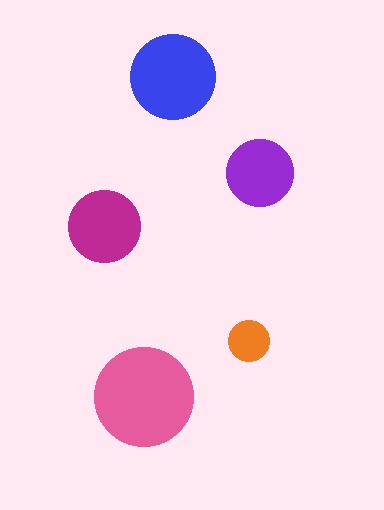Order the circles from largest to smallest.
the pink one, the blue one, the magenta one, the purple one, the orange one.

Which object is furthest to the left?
The magenta circle is leftmost.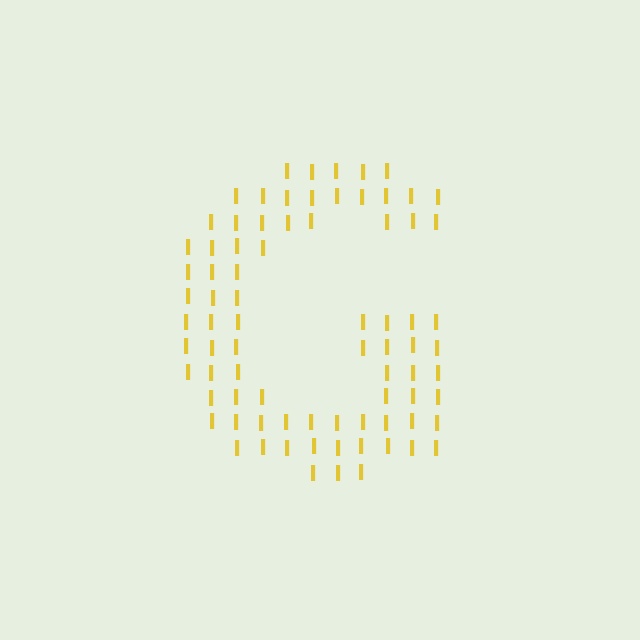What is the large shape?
The large shape is the letter G.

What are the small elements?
The small elements are letter I's.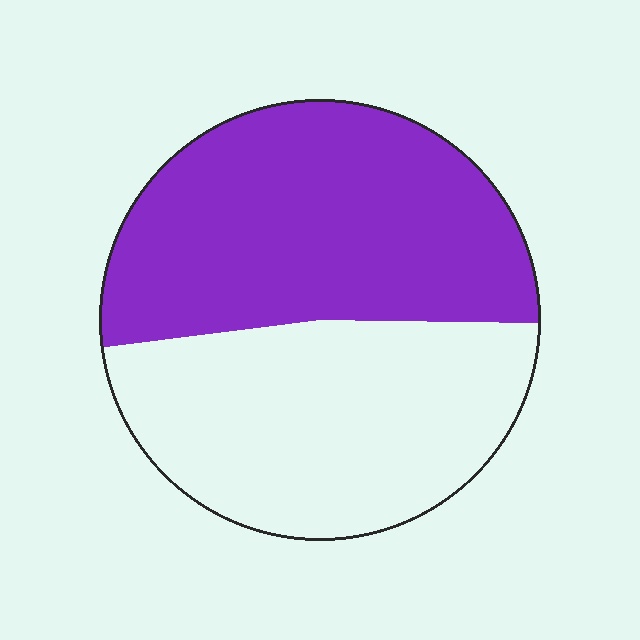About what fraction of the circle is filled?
About one half (1/2).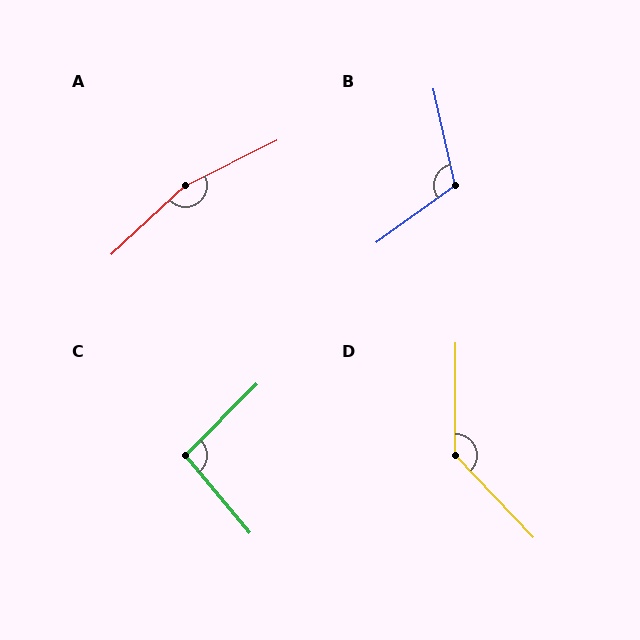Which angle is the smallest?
C, at approximately 95 degrees.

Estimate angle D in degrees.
Approximately 136 degrees.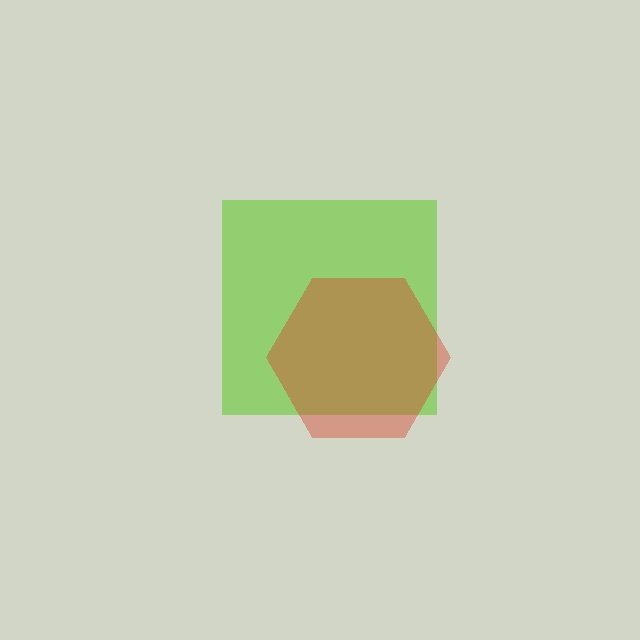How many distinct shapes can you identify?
There are 2 distinct shapes: a lime square, a red hexagon.